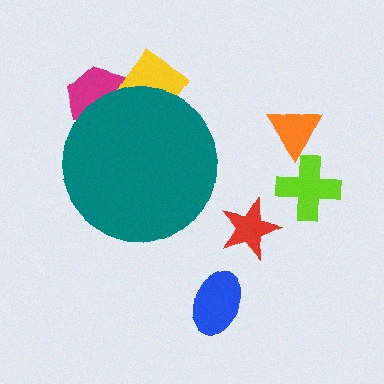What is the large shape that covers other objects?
A teal circle.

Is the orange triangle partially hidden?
No, the orange triangle is fully visible.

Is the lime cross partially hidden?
No, the lime cross is fully visible.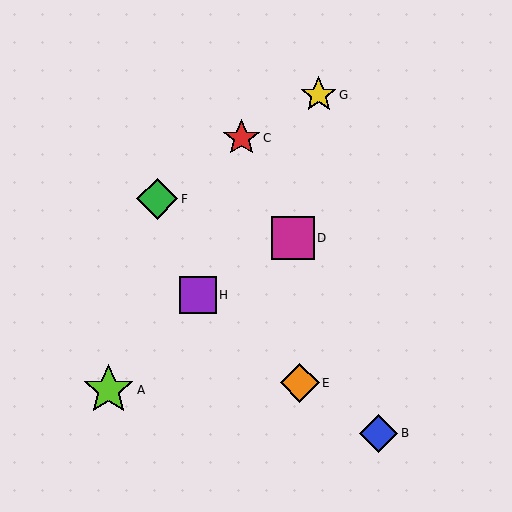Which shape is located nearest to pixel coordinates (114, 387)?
The lime star (labeled A) at (109, 390) is nearest to that location.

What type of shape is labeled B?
Shape B is a blue diamond.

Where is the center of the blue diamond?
The center of the blue diamond is at (379, 433).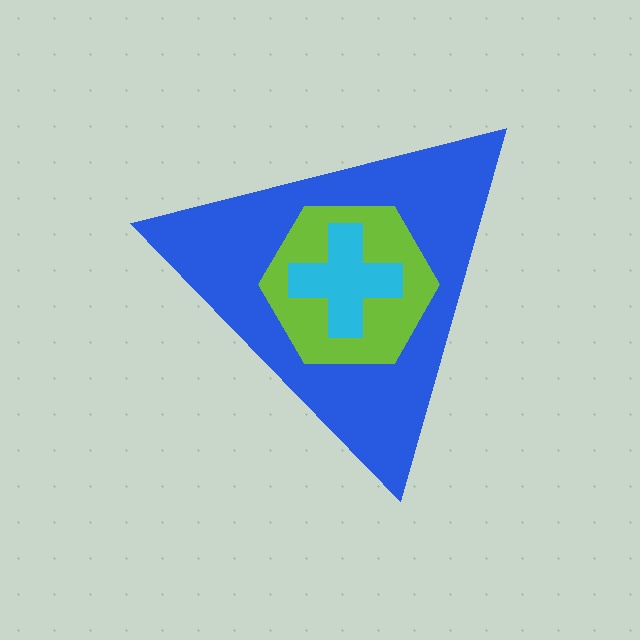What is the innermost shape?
The cyan cross.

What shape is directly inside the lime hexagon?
The cyan cross.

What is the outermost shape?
The blue triangle.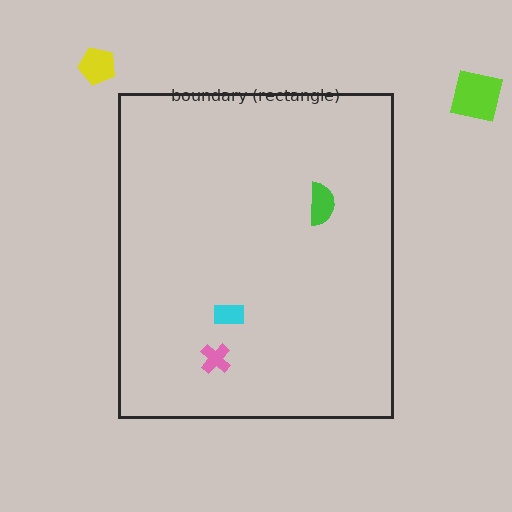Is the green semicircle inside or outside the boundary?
Inside.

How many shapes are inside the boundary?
3 inside, 2 outside.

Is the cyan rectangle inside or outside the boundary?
Inside.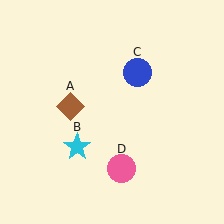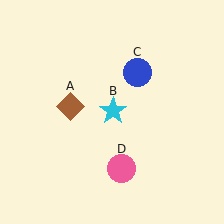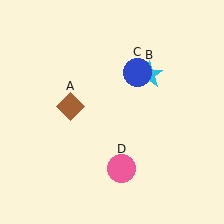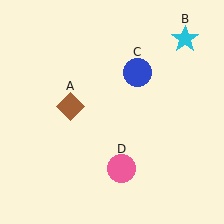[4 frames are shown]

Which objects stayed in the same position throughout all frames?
Brown diamond (object A) and blue circle (object C) and pink circle (object D) remained stationary.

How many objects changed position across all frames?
1 object changed position: cyan star (object B).